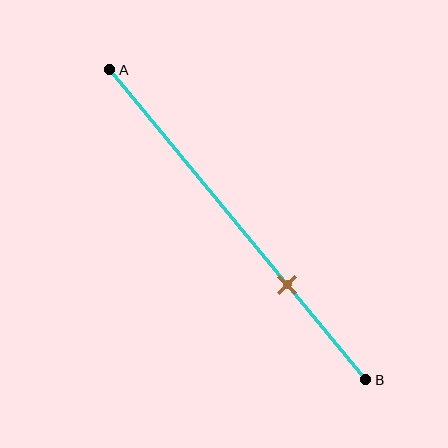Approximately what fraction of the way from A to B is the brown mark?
The brown mark is approximately 70% of the way from A to B.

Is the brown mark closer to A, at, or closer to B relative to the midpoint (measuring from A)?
The brown mark is closer to point B than the midpoint of segment AB.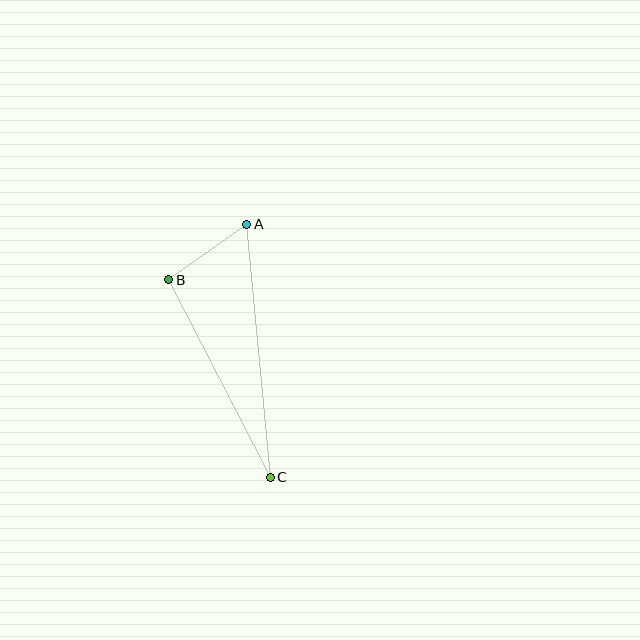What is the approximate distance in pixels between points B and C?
The distance between B and C is approximately 222 pixels.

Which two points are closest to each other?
Points A and B are closest to each other.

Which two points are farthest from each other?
Points A and C are farthest from each other.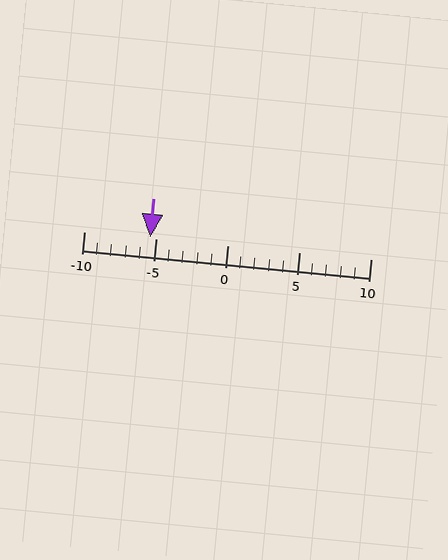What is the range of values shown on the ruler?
The ruler shows values from -10 to 10.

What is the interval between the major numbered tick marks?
The major tick marks are spaced 5 units apart.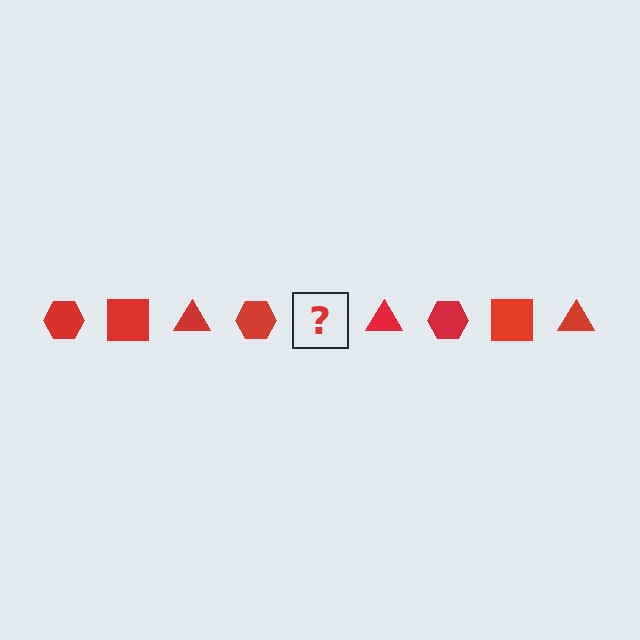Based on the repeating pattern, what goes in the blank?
The blank should be a red square.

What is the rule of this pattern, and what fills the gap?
The rule is that the pattern cycles through hexagon, square, triangle shapes in red. The gap should be filled with a red square.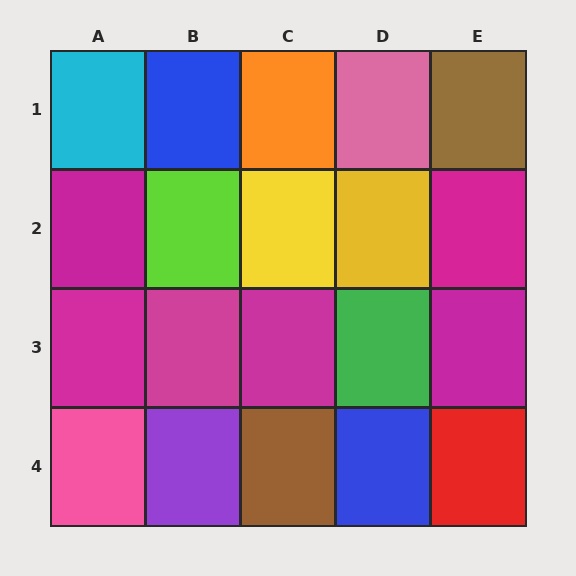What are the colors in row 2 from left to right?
Magenta, lime, yellow, yellow, magenta.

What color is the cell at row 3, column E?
Magenta.